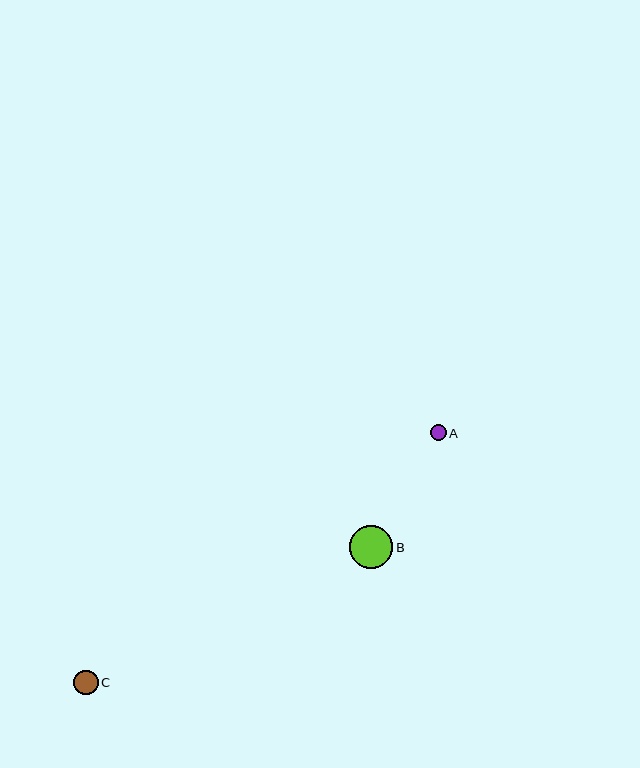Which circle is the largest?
Circle B is the largest with a size of approximately 43 pixels.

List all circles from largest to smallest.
From largest to smallest: B, C, A.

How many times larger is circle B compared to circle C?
Circle B is approximately 1.7 times the size of circle C.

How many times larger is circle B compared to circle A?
Circle B is approximately 2.7 times the size of circle A.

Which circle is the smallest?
Circle A is the smallest with a size of approximately 16 pixels.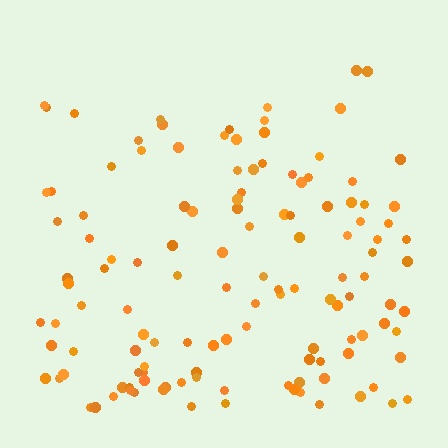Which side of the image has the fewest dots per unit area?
The top.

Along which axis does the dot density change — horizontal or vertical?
Vertical.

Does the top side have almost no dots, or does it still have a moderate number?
Still a moderate number, just noticeably fewer than the bottom.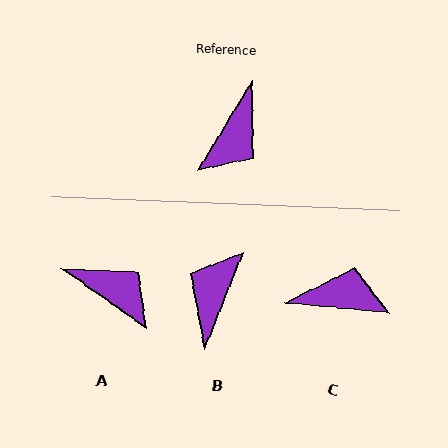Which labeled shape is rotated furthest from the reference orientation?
B, about 171 degrees away.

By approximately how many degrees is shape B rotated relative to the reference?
Approximately 171 degrees clockwise.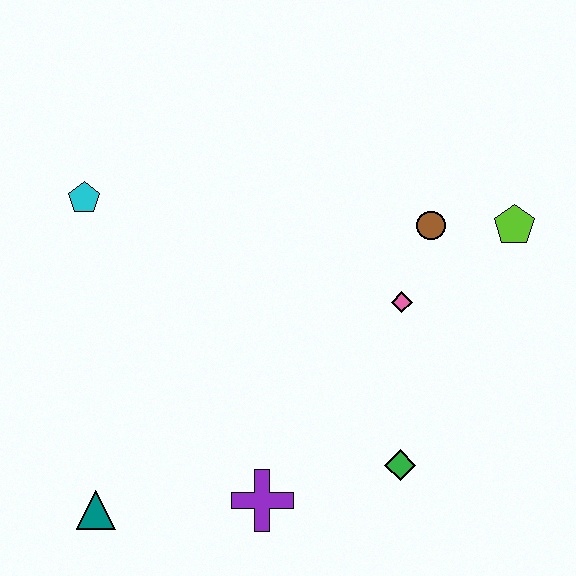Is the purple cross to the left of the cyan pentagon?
No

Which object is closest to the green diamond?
The purple cross is closest to the green diamond.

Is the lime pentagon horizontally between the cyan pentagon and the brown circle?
No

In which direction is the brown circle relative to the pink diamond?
The brown circle is above the pink diamond.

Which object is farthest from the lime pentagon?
The teal triangle is farthest from the lime pentagon.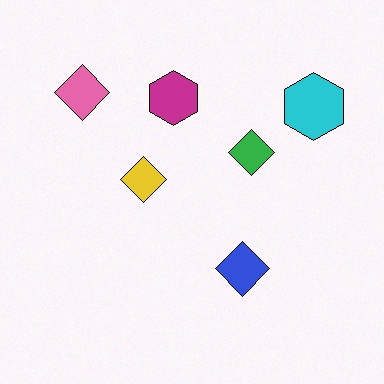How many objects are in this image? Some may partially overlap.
There are 6 objects.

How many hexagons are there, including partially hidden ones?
There are 2 hexagons.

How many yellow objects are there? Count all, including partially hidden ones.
There is 1 yellow object.